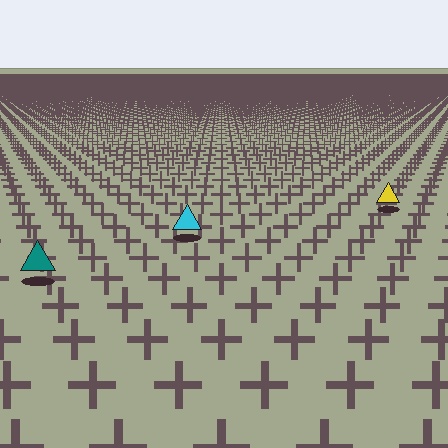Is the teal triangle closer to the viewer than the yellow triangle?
Yes. The teal triangle is closer — you can tell from the texture gradient: the ground texture is coarser near it.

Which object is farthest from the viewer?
The yellow triangle is farthest from the viewer. It appears smaller and the ground texture around it is denser.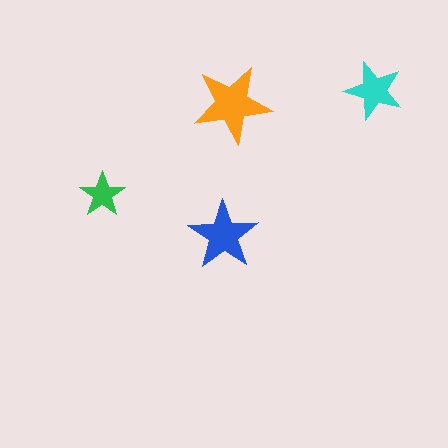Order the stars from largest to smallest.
the orange one, the blue one, the cyan one, the green one.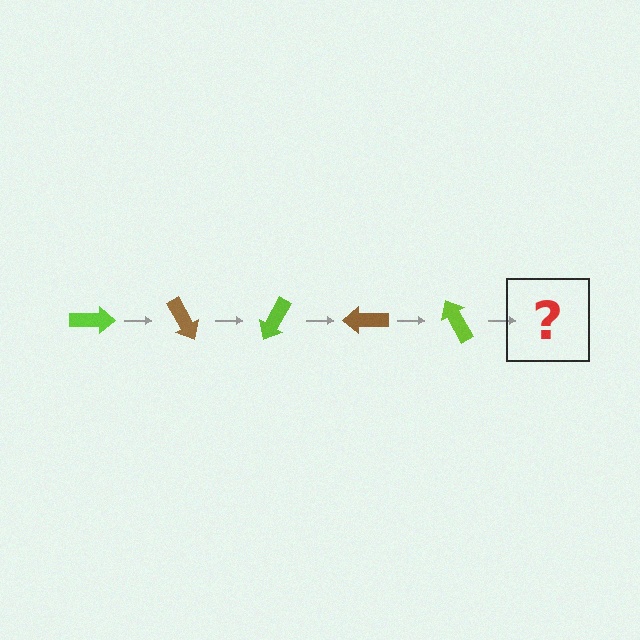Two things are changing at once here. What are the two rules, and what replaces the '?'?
The two rules are that it rotates 60 degrees each step and the color cycles through lime and brown. The '?' should be a brown arrow, rotated 300 degrees from the start.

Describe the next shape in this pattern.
It should be a brown arrow, rotated 300 degrees from the start.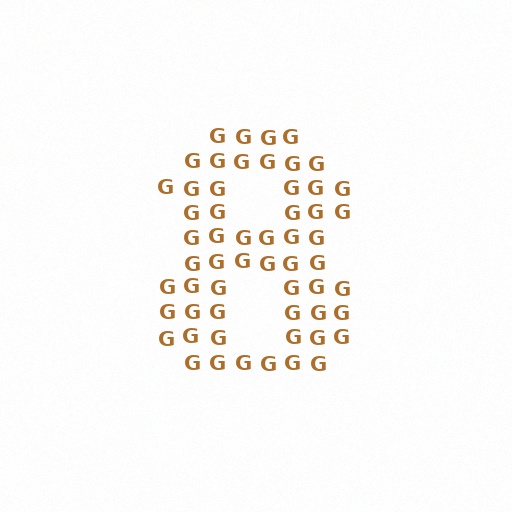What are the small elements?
The small elements are letter G's.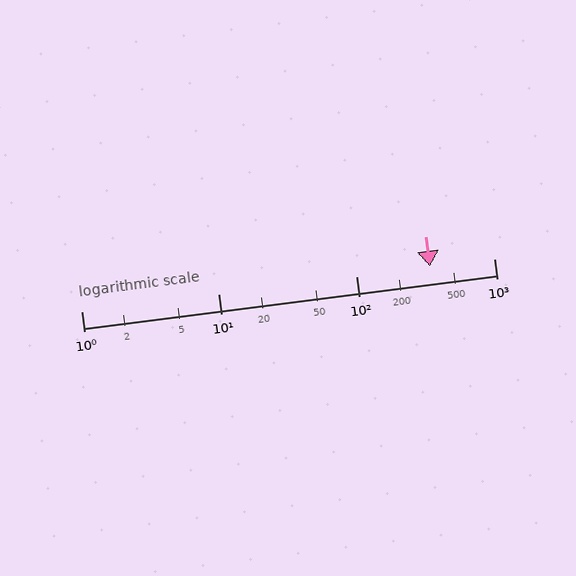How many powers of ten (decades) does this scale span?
The scale spans 3 decades, from 1 to 1000.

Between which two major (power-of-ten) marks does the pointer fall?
The pointer is between 100 and 1000.